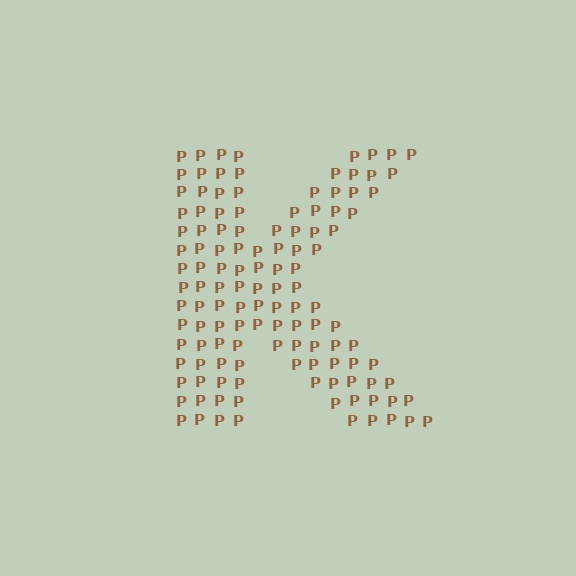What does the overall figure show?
The overall figure shows the letter K.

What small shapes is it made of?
It is made of small letter P's.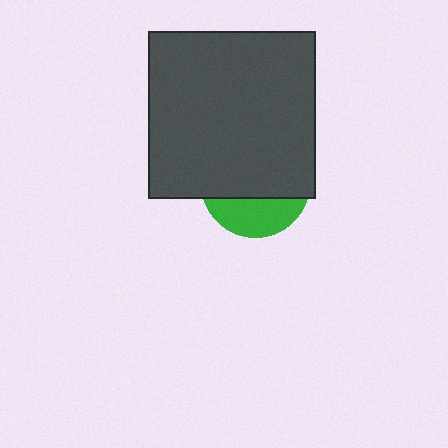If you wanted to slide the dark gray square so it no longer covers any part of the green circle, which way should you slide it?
Slide it up — that is the most direct way to separate the two shapes.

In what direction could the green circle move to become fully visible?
The green circle could move down. That would shift it out from behind the dark gray square entirely.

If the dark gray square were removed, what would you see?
You would see the complete green circle.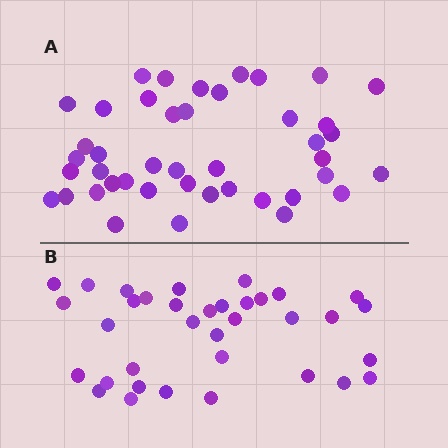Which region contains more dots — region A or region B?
Region A (the top region) has more dots.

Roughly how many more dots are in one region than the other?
Region A has roughly 8 or so more dots than region B.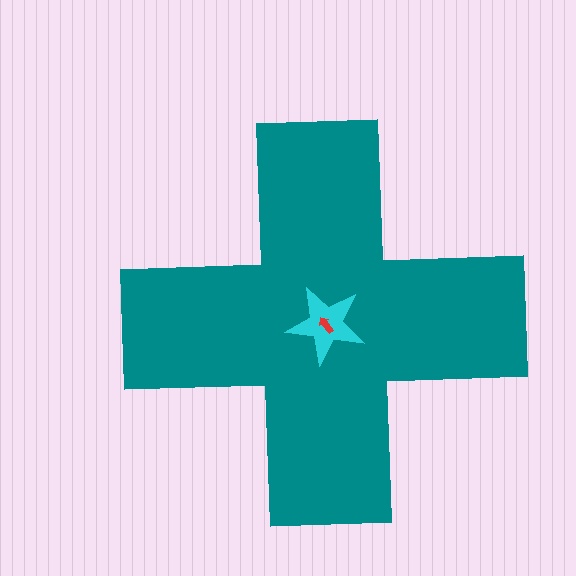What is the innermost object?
The red arrow.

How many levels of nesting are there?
3.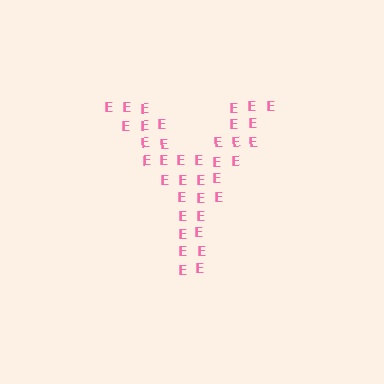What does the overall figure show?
The overall figure shows the letter Y.